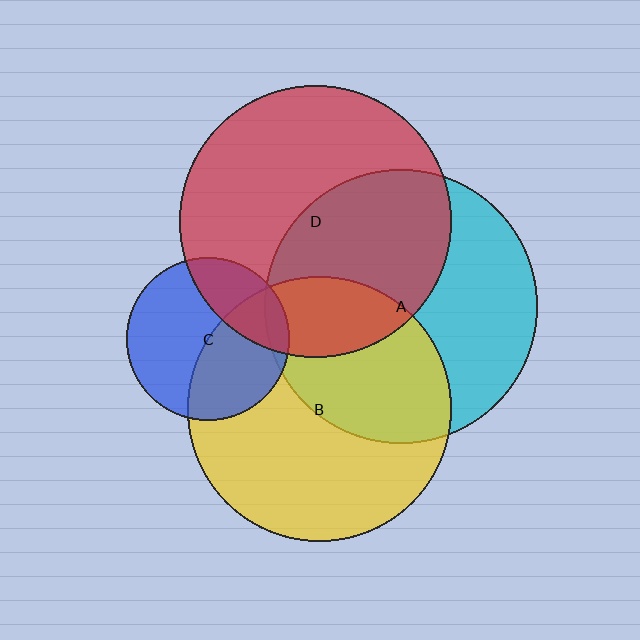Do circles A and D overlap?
Yes.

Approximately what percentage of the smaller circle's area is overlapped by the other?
Approximately 45%.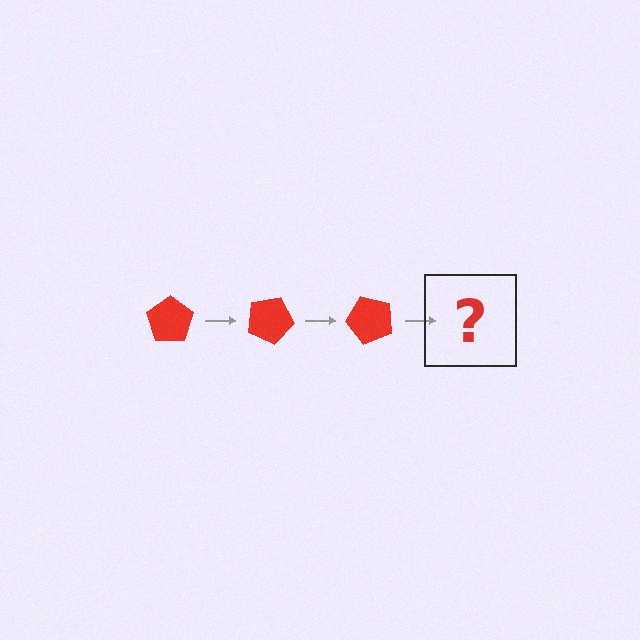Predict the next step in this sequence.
The next step is a red pentagon rotated 75 degrees.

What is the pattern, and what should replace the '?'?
The pattern is that the pentagon rotates 25 degrees each step. The '?' should be a red pentagon rotated 75 degrees.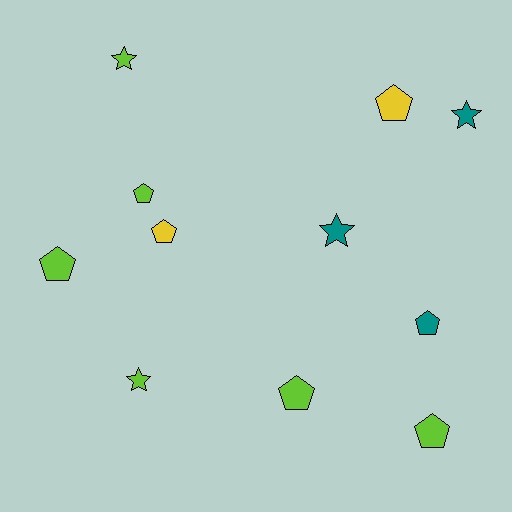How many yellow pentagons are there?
There are 2 yellow pentagons.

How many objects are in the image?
There are 11 objects.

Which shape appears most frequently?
Pentagon, with 7 objects.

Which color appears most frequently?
Lime, with 6 objects.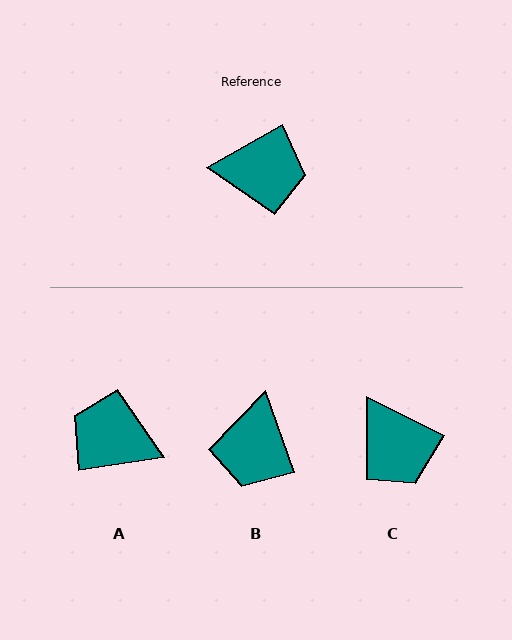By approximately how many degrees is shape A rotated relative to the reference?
Approximately 159 degrees counter-clockwise.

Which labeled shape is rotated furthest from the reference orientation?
A, about 159 degrees away.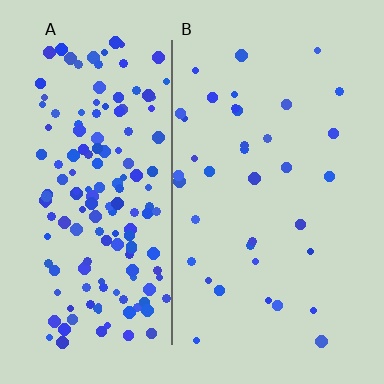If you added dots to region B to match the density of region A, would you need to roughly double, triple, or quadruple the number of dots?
Approximately quadruple.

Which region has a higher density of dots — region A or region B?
A (the left).